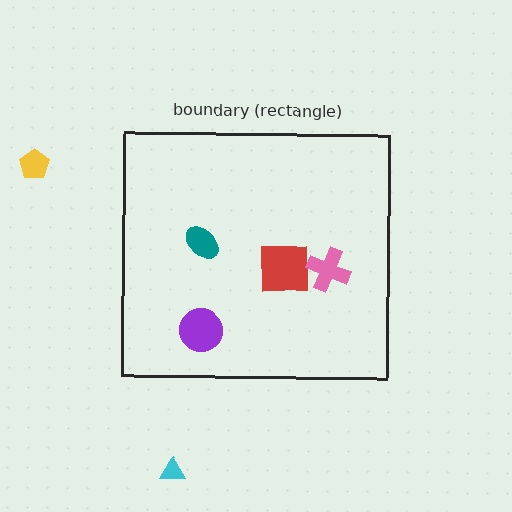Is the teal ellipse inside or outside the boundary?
Inside.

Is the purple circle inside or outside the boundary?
Inside.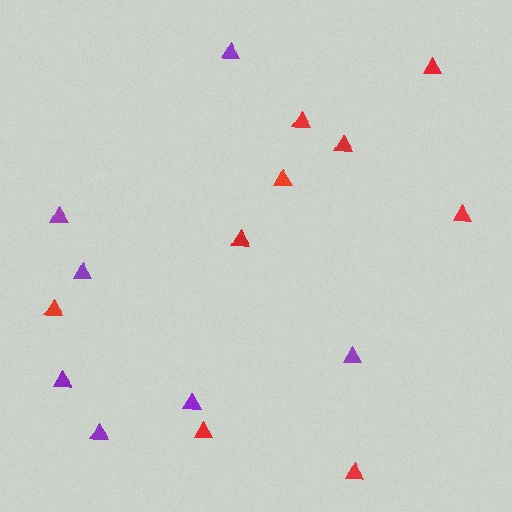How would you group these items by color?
There are 2 groups: one group of purple triangles (7) and one group of red triangles (9).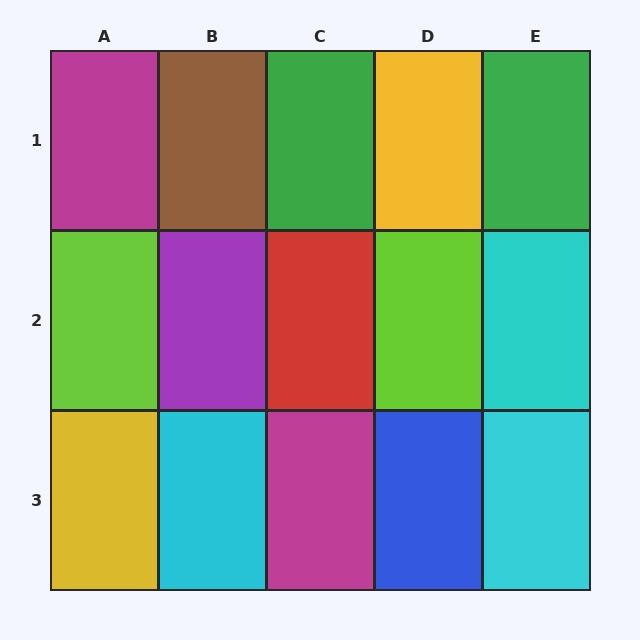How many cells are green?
2 cells are green.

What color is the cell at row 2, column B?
Purple.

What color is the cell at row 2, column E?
Cyan.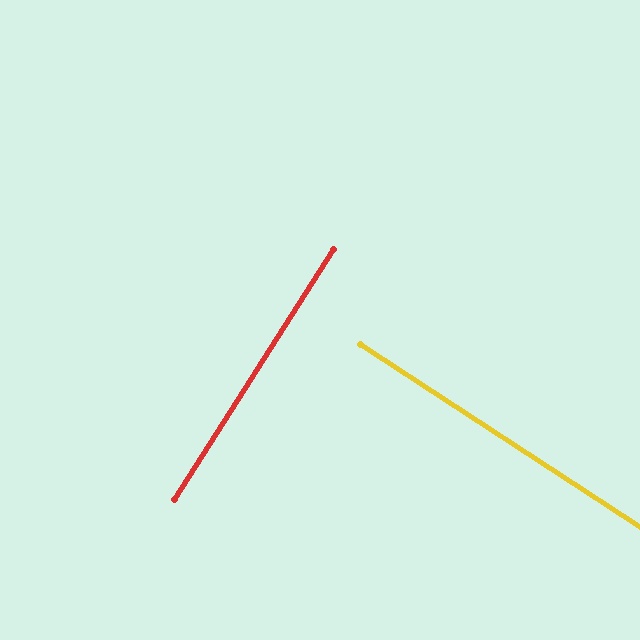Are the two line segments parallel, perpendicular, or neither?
Perpendicular — they meet at approximately 89°.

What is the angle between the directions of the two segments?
Approximately 89 degrees.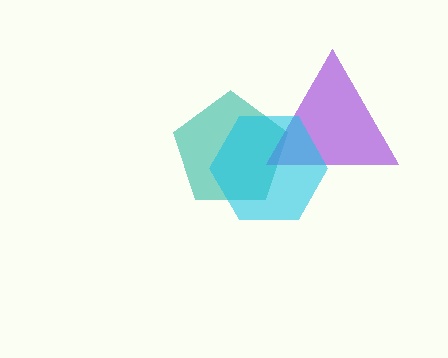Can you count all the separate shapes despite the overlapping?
Yes, there are 3 separate shapes.